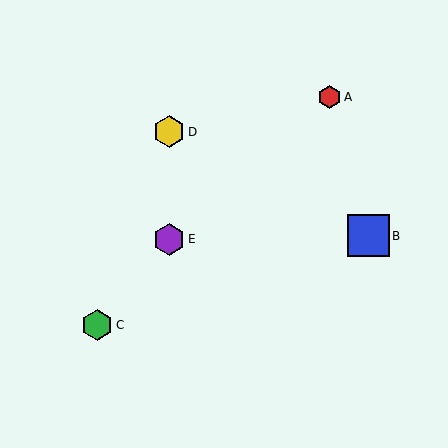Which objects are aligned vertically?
Objects D, E are aligned vertically.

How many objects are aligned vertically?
2 objects (D, E) are aligned vertically.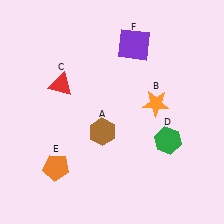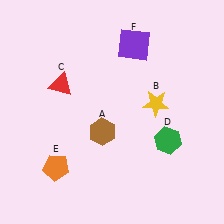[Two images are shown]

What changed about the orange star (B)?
In Image 1, B is orange. In Image 2, it changed to yellow.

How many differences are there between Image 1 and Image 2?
There is 1 difference between the two images.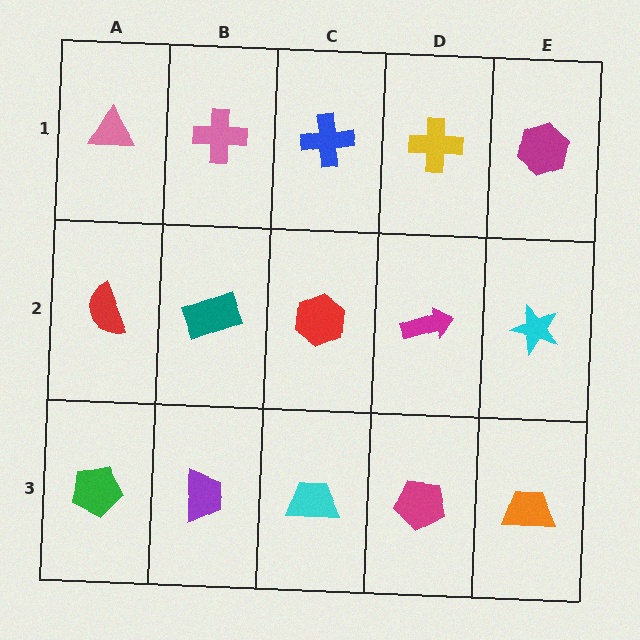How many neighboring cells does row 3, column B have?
3.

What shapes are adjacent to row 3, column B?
A teal rectangle (row 2, column B), a green pentagon (row 3, column A), a cyan trapezoid (row 3, column C).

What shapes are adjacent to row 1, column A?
A red semicircle (row 2, column A), a pink cross (row 1, column B).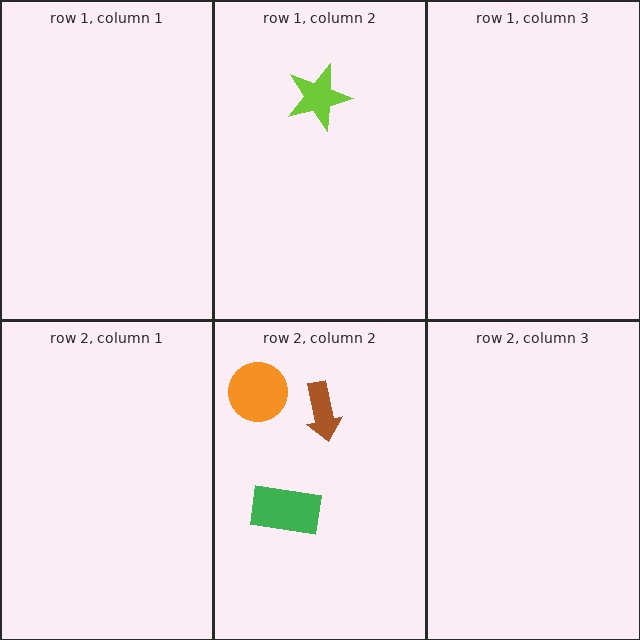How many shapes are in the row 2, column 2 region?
3.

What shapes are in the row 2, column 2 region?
The brown arrow, the green rectangle, the orange circle.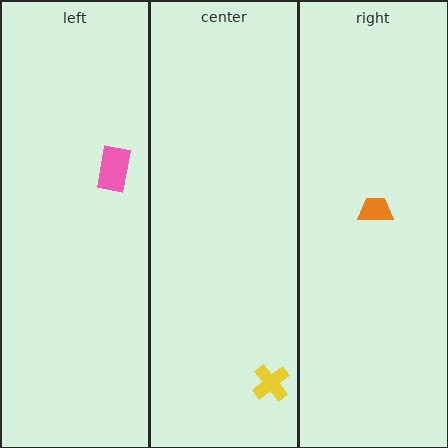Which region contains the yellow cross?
The center region.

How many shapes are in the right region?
1.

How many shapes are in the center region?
1.